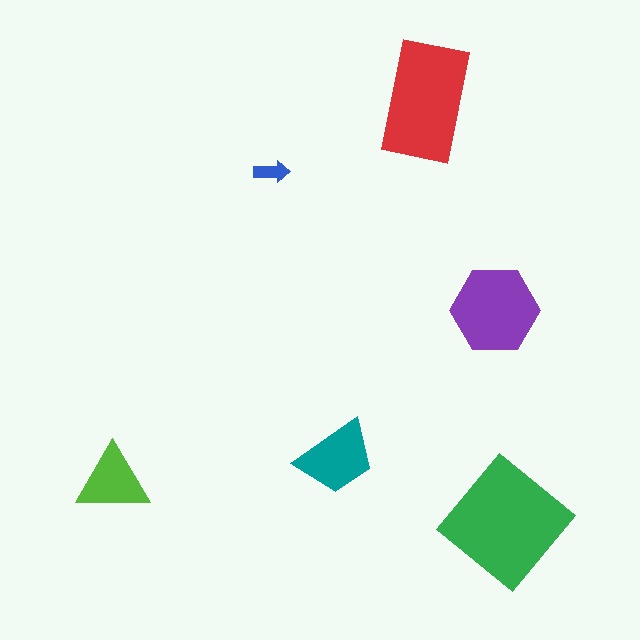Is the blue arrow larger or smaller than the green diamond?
Smaller.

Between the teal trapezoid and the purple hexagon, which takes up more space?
The purple hexagon.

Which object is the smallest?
The blue arrow.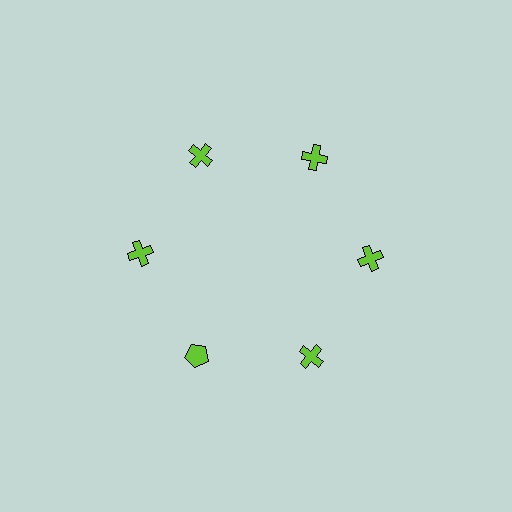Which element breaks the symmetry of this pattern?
The lime pentagon at roughly the 7 o'clock position breaks the symmetry. All other shapes are lime crosses.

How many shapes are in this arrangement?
There are 6 shapes arranged in a ring pattern.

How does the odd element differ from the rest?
It has a different shape: pentagon instead of cross.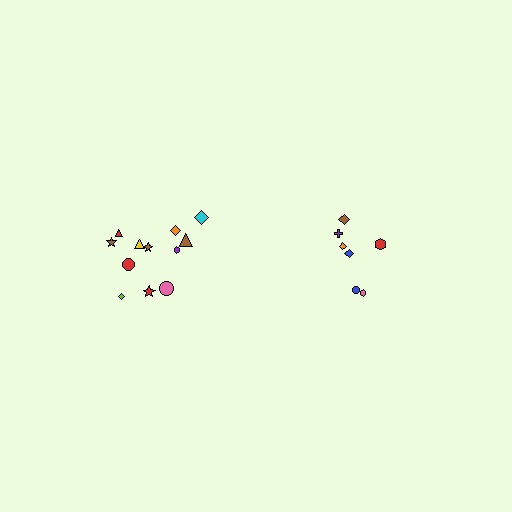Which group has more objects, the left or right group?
The left group.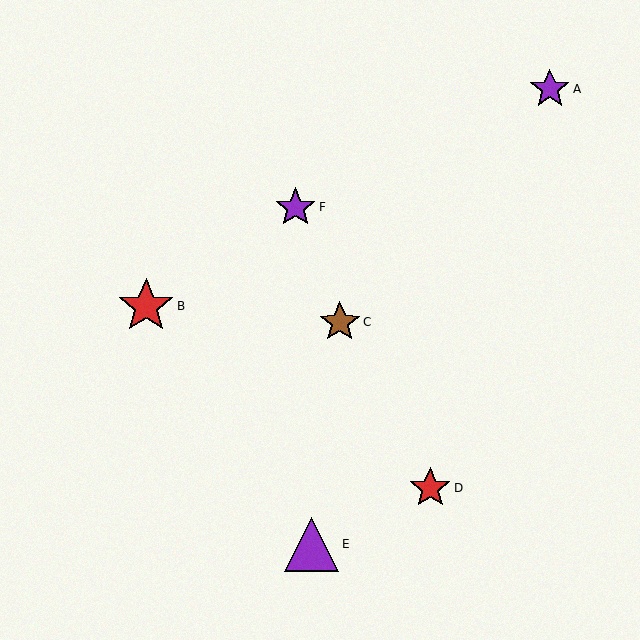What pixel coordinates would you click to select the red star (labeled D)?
Click at (430, 488) to select the red star D.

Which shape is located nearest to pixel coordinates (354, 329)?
The brown star (labeled C) at (340, 322) is nearest to that location.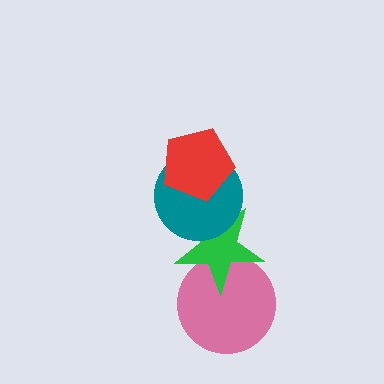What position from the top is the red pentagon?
The red pentagon is 1st from the top.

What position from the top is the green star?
The green star is 3rd from the top.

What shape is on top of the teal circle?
The red pentagon is on top of the teal circle.